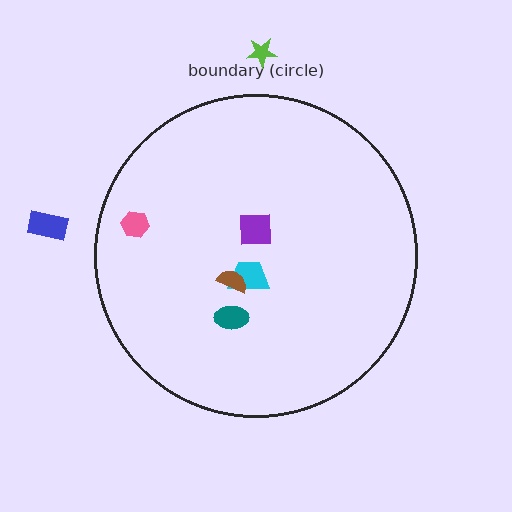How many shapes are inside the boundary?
5 inside, 2 outside.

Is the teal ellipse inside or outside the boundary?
Inside.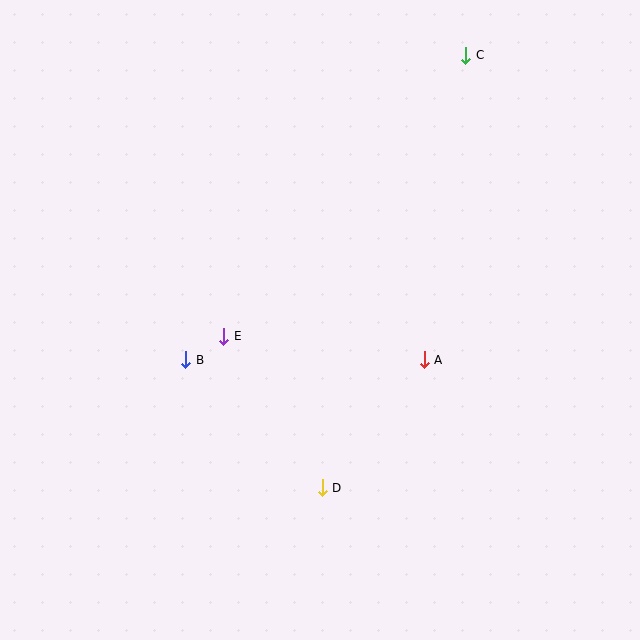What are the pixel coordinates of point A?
Point A is at (424, 360).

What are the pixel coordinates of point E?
Point E is at (224, 336).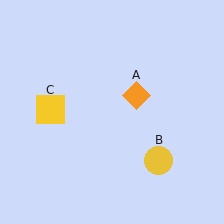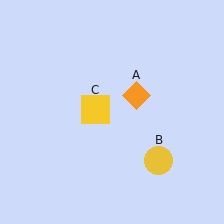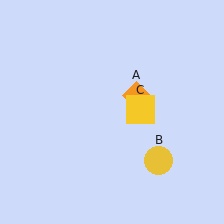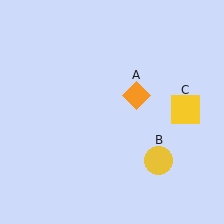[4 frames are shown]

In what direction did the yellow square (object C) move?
The yellow square (object C) moved right.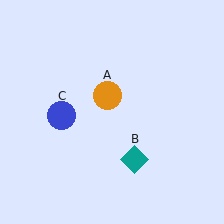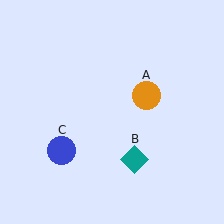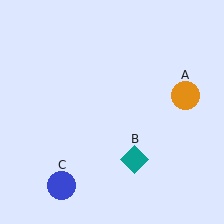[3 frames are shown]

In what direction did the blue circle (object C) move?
The blue circle (object C) moved down.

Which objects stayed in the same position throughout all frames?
Teal diamond (object B) remained stationary.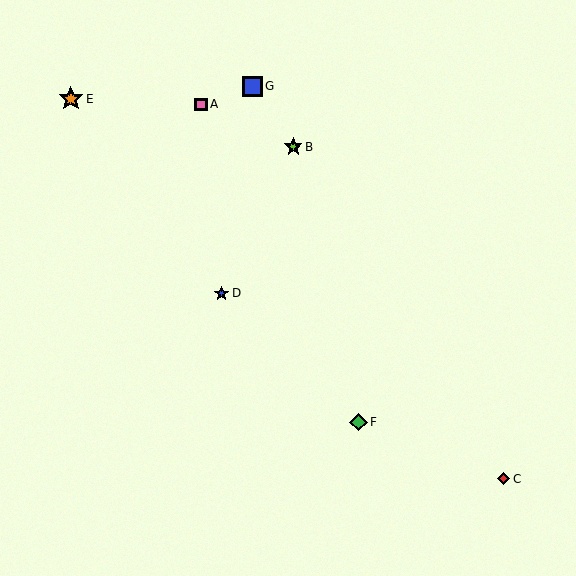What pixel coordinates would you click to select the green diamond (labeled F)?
Click at (359, 422) to select the green diamond F.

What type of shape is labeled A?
Shape A is a pink square.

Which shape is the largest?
The orange star (labeled E) is the largest.